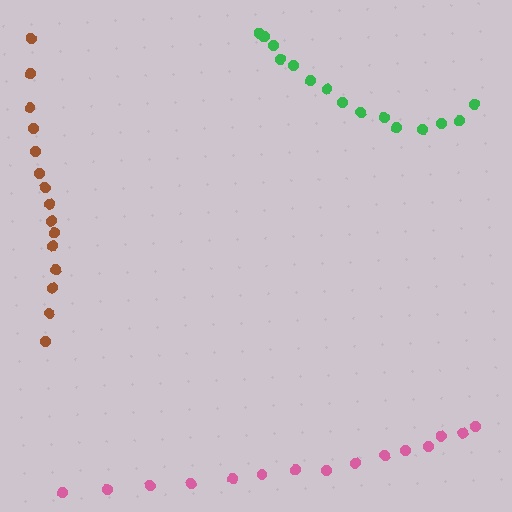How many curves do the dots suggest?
There are 3 distinct paths.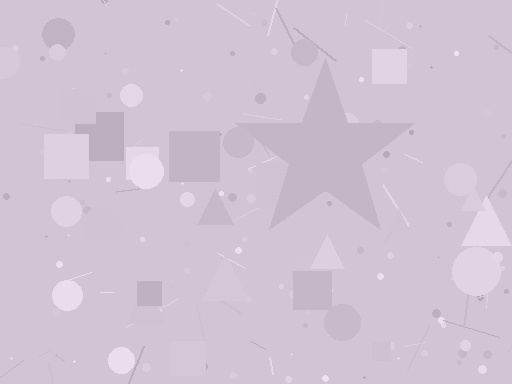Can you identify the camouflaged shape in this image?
The camouflaged shape is a star.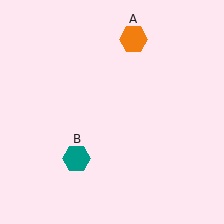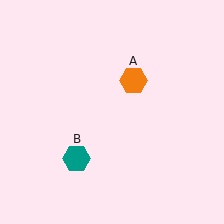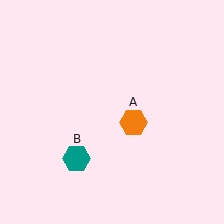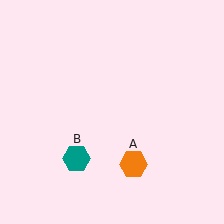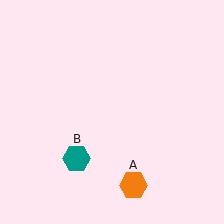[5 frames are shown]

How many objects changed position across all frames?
1 object changed position: orange hexagon (object A).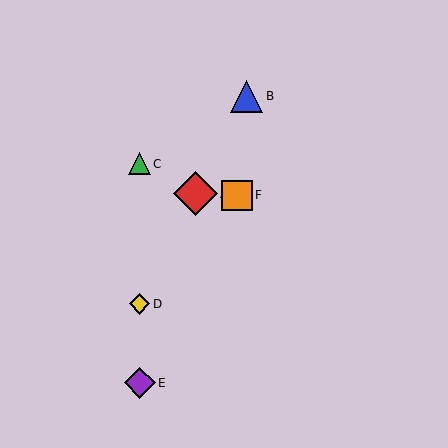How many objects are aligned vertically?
3 objects (C, D, E) are aligned vertically.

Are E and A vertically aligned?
No, E is at x≈140 and A is at x≈195.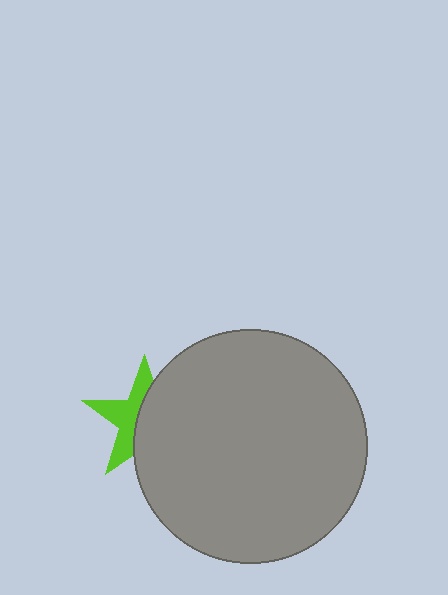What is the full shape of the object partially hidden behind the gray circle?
The partially hidden object is a lime star.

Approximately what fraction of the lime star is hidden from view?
Roughly 54% of the lime star is hidden behind the gray circle.